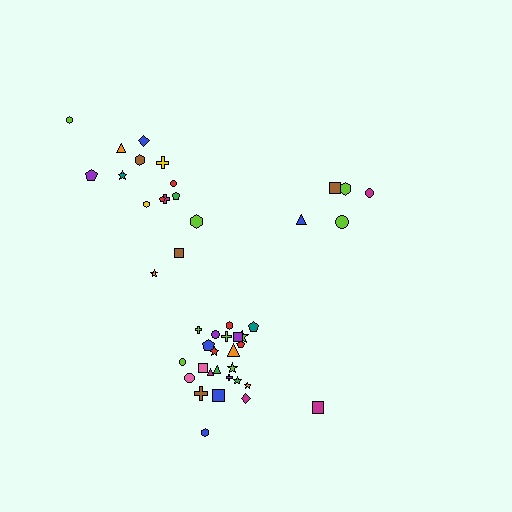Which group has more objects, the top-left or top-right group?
The top-left group.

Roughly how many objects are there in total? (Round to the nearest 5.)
Roughly 45 objects in total.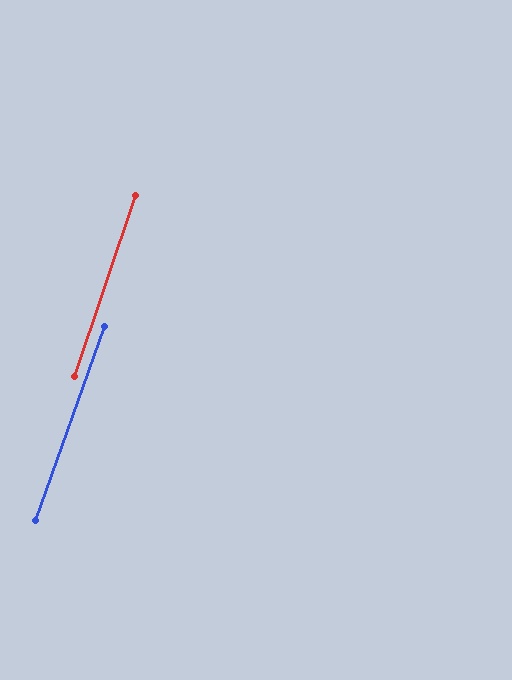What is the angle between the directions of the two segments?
Approximately 1 degree.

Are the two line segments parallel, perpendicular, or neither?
Parallel — their directions differ by only 1.3°.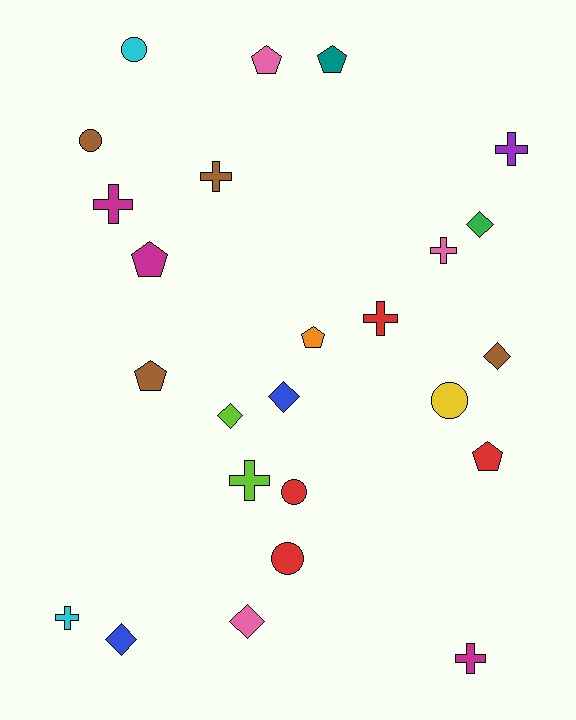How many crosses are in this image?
There are 8 crosses.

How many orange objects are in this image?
There is 1 orange object.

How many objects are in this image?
There are 25 objects.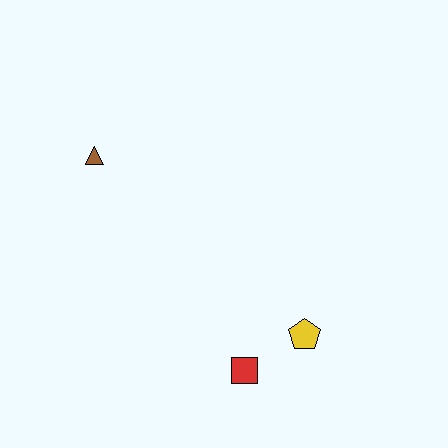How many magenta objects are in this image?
There are no magenta objects.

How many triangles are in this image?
There is 1 triangle.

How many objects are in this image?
There are 3 objects.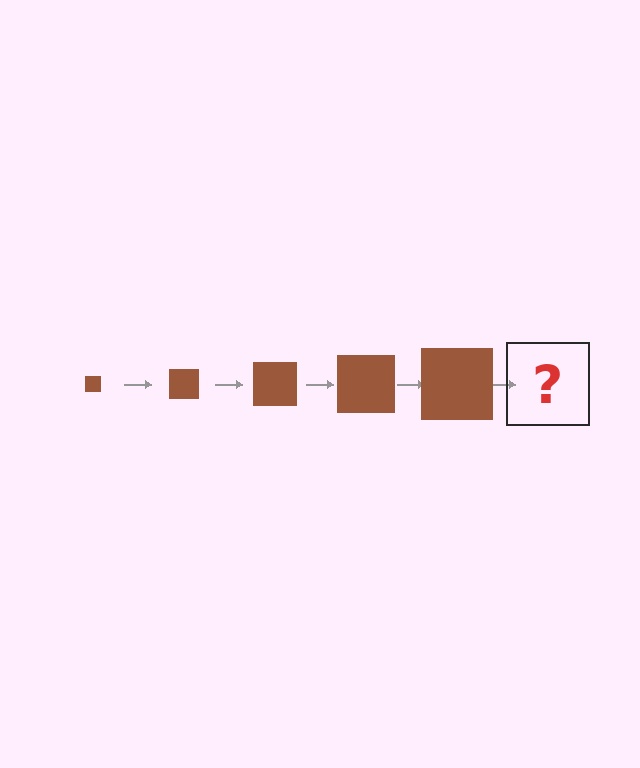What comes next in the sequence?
The next element should be a brown square, larger than the previous one.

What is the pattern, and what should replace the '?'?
The pattern is that the square gets progressively larger each step. The '?' should be a brown square, larger than the previous one.